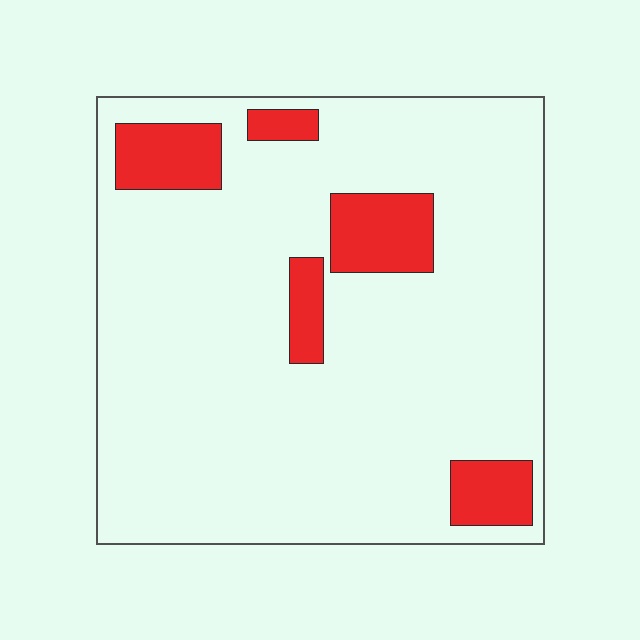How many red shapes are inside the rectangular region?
5.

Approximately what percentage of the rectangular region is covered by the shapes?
Approximately 15%.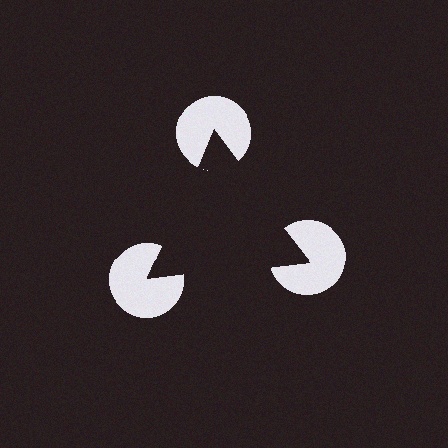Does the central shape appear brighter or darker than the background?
It typically appears slightly darker than the background, even though no actual brightness change is drawn.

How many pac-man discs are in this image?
There are 3 — one at each vertex of the illusory triangle.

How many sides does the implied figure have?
3 sides.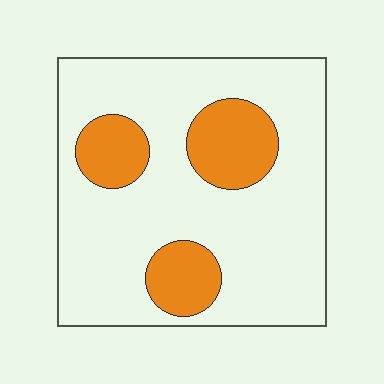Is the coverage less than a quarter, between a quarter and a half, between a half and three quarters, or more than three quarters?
Less than a quarter.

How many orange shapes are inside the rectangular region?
3.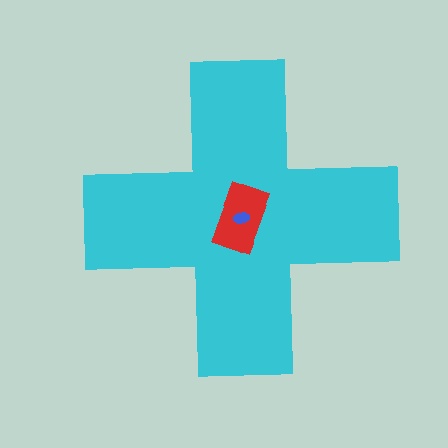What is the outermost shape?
The cyan cross.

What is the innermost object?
The blue ellipse.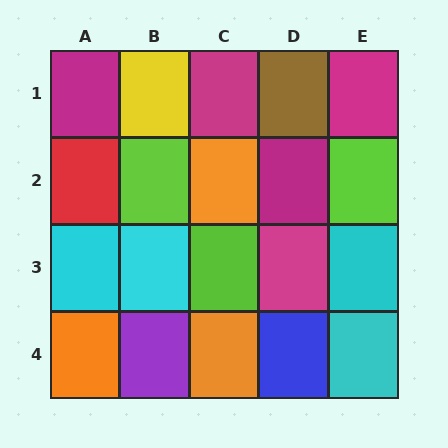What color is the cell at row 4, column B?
Purple.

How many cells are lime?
3 cells are lime.